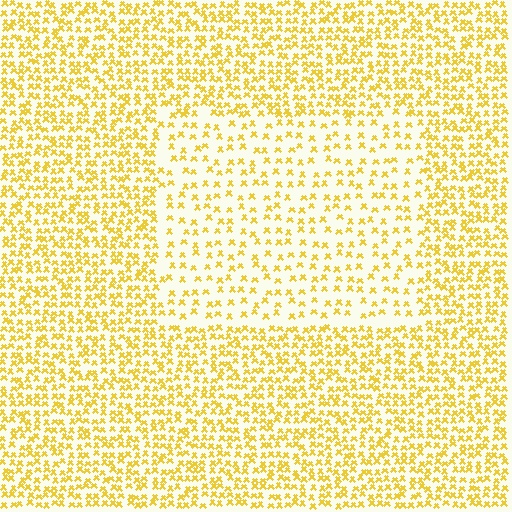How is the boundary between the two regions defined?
The boundary is defined by a change in element density (approximately 2.0x ratio). All elements are the same color, size, and shape.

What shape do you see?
I see a rectangle.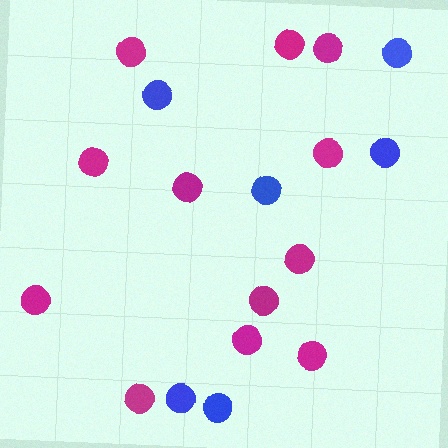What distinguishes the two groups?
There are 2 groups: one group of magenta circles (12) and one group of blue circles (6).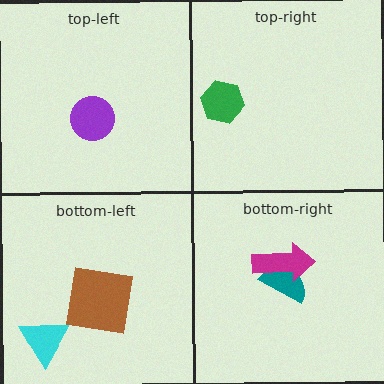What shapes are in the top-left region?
The purple circle.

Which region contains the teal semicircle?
The bottom-right region.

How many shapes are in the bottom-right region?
2.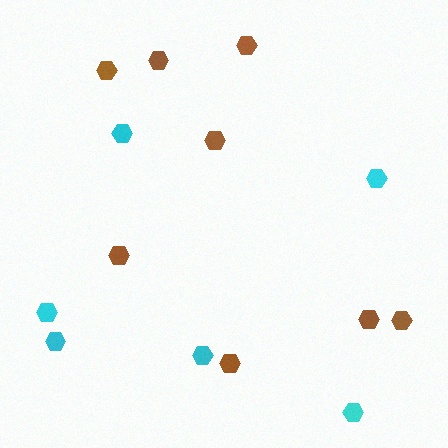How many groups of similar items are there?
There are 2 groups: one group of cyan hexagons (6) and one group of brown hexagons (8).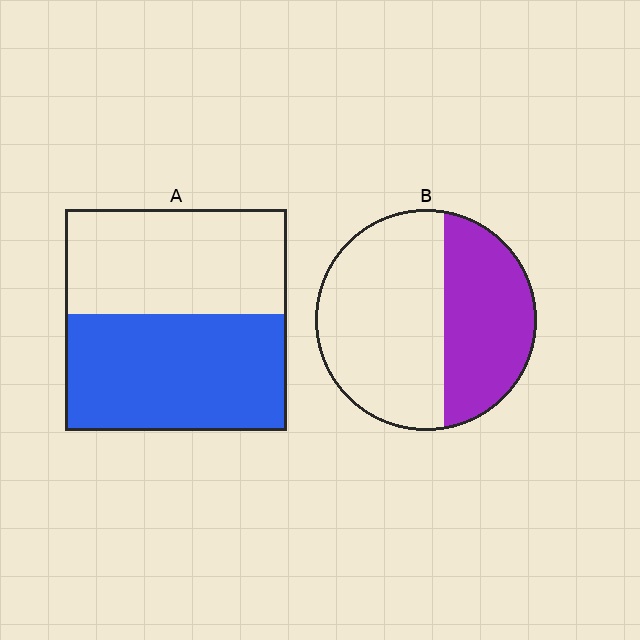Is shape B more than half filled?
No.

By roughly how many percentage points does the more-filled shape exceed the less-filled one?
By roughly 15 percentage points (A over B).